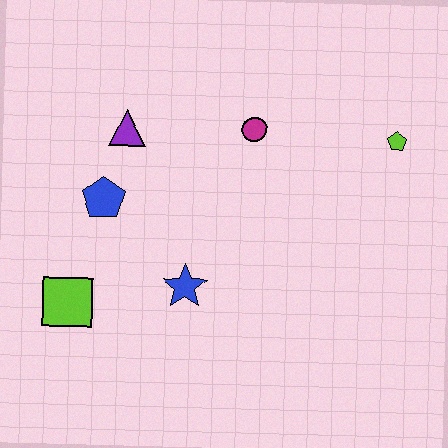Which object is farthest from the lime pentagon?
The lime square is farthest from the lime pentagon.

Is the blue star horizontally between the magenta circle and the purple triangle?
Yes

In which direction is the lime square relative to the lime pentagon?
The lime square is to the left of the lime pentagon.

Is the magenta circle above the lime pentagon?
Yes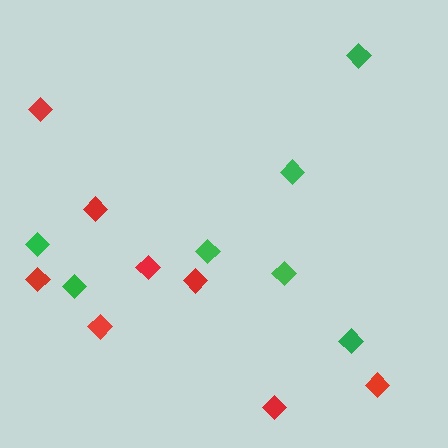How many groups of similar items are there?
There are 2 groups: one group of red diamonds (8) and one group of green diamonds (7).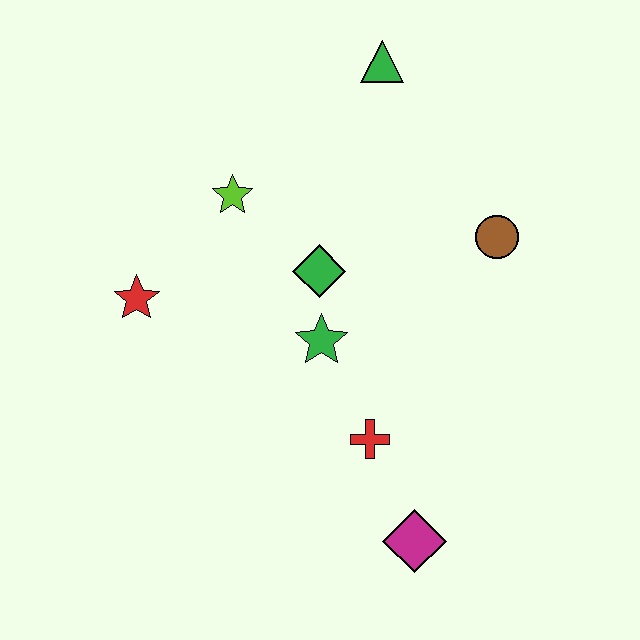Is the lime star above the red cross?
Yes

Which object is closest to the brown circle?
The green diamond is closest to the brown circle.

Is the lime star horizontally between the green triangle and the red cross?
No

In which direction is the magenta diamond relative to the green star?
The magenta diamond is below the green star.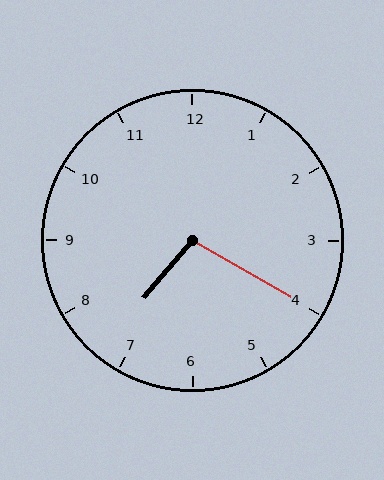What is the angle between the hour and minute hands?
Approximately 100 degrees.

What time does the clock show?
7:20.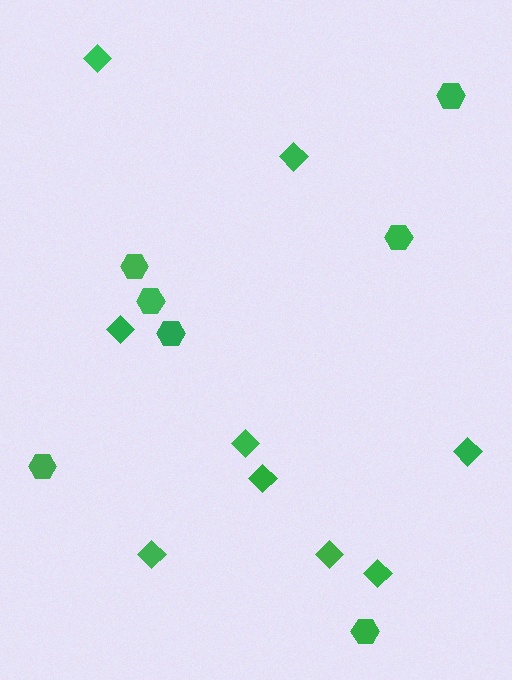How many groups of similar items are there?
There are 2 groups: one group of diamonds (9) and one group of hexagons (7).